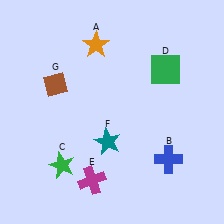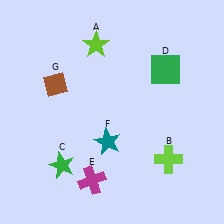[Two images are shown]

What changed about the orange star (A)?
In Image 1, A is orange. In Image 2, it changed to lime.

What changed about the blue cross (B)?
In Image 1, B is blue. In Image 2, it changed to lime.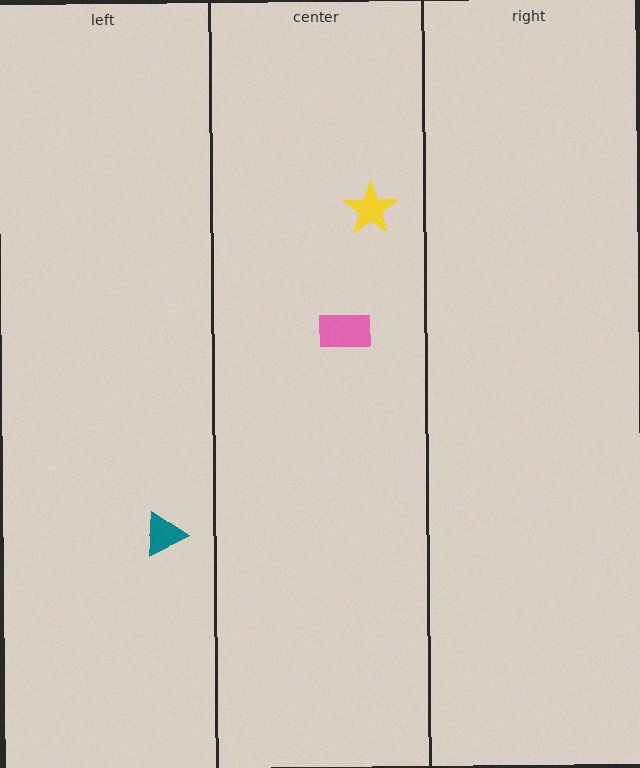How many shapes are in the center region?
2.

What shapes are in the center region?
The yellow star, the pink rectangle.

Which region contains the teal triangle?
The left region.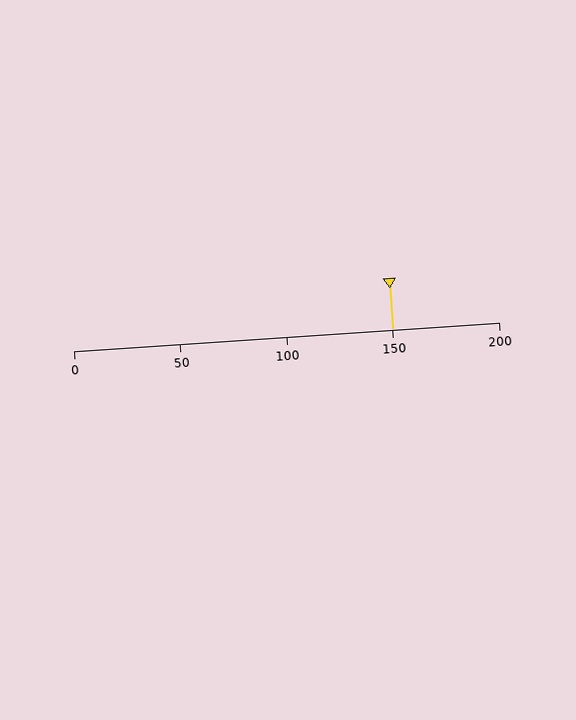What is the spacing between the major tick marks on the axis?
The major ticks are spaced 50 apart.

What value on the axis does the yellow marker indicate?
The marker indicates approximately 150.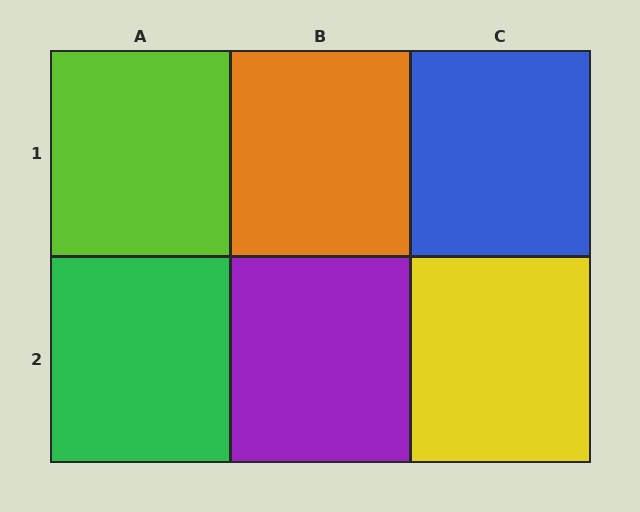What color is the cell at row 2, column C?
Yellow.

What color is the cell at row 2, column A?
Green.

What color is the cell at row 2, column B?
Purple.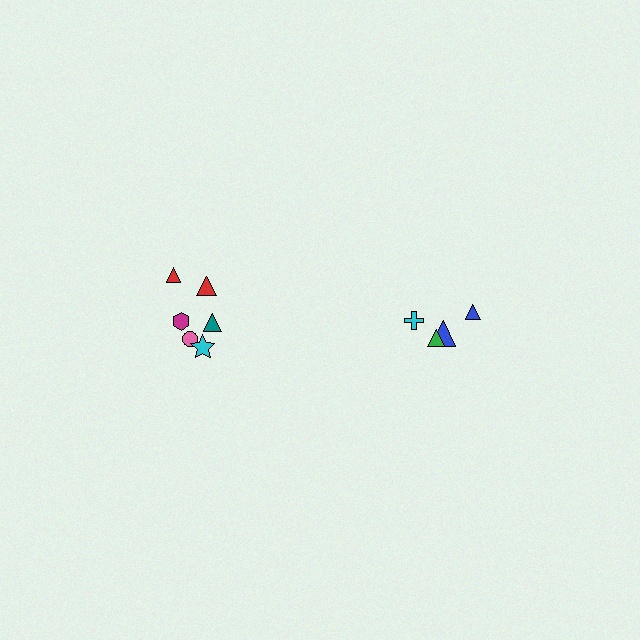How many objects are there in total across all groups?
There are 10 objects.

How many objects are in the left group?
There are 6 objects.